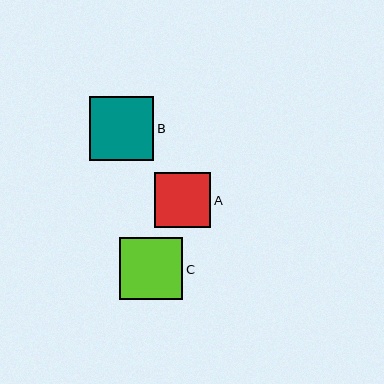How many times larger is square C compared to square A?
Square C is approximately 1.1 times the size of square A.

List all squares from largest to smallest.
From largest to smallest: B, C, A.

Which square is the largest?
Square B is the largest with a size of approximately 64 pixels.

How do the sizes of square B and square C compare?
Square B and square C are approximately the same size.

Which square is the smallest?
Square A is the smallest with a size of approximately 56 pixels.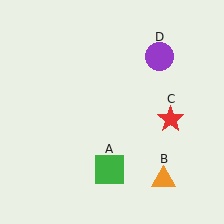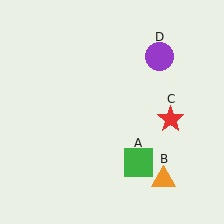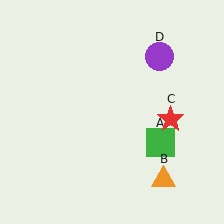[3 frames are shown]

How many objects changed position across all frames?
1 object changed position: green square (object A).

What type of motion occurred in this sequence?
The green square (object A) rotated counterclockwise around the center of the scene.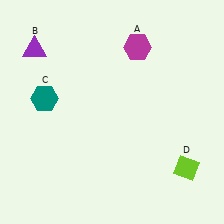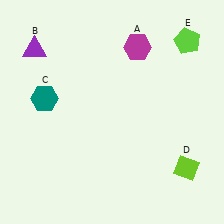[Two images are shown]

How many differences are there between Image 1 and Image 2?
There is 1 difference between the two images.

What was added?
A lime pentagon (E) was added in Image 2.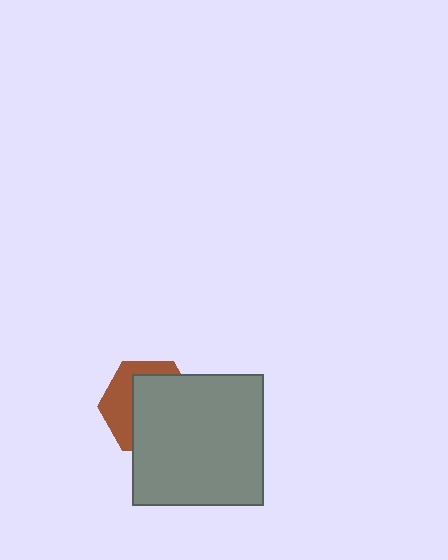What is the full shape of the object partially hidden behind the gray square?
The partially hidden object is a brown hexagon.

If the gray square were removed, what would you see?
You would see the complete brown hexagon.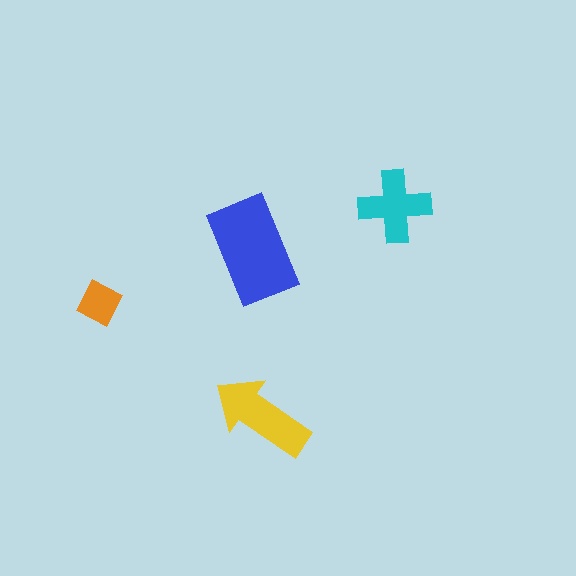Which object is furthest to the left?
The orange square is leftmost.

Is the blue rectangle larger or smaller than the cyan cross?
Larger.